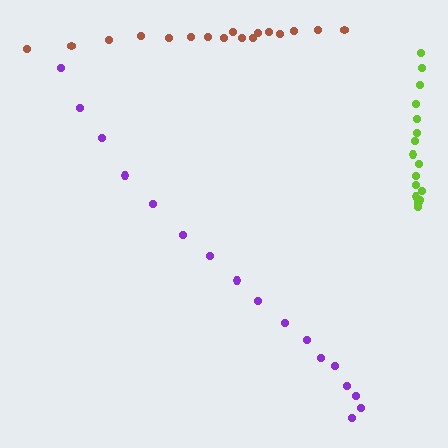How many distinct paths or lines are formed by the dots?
There are 3 distinct paths.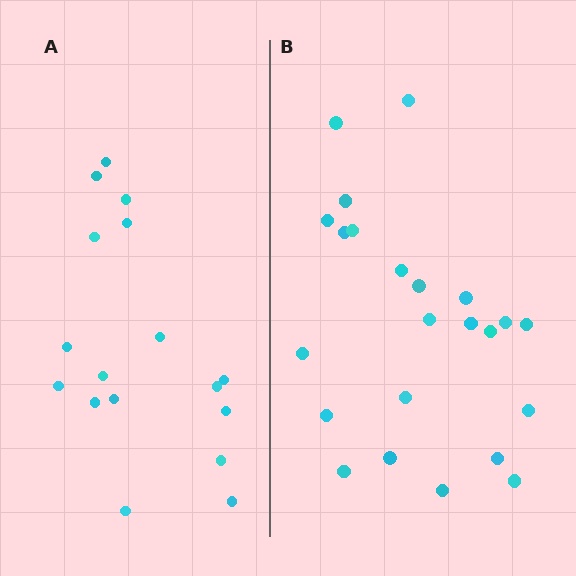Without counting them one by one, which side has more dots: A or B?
Region B (the right region) has more dots.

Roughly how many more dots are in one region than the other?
Region B has about 6 more dots than region A.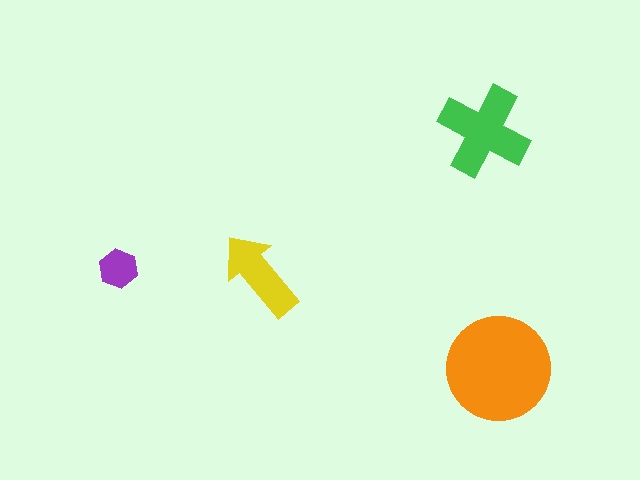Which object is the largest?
The orange circle.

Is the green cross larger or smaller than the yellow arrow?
Larger.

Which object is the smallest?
The purple hexagon.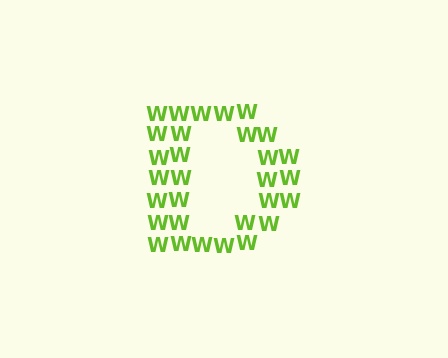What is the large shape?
The large shape is the letter D.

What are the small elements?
The small elements are letter W's.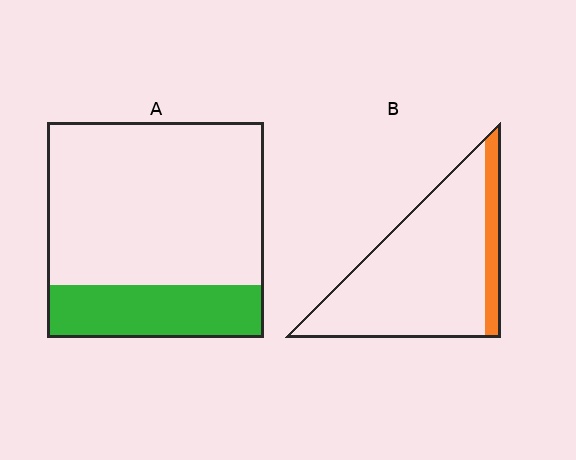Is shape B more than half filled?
No.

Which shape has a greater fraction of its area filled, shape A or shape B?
Shape A.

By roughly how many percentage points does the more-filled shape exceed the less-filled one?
By roughly 10 percentage points (A over B).